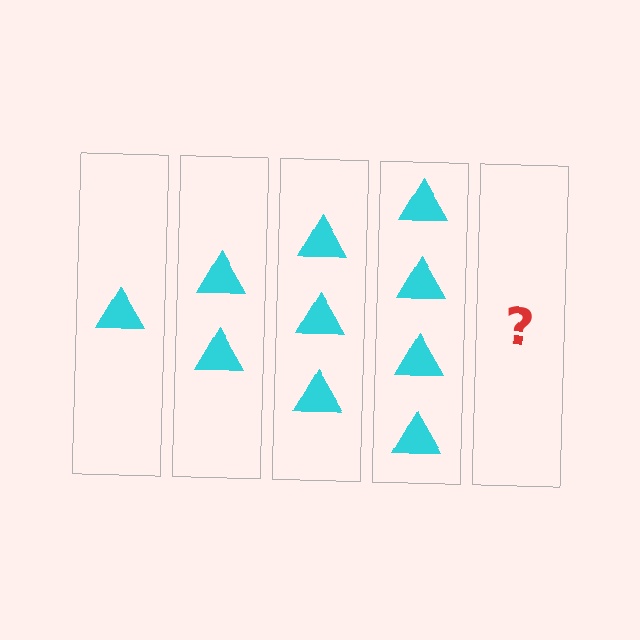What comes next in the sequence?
The next element should be 5 triangles.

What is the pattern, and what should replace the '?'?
The pattern is that each step adds one more triangle. The '?' should be 5 triangles.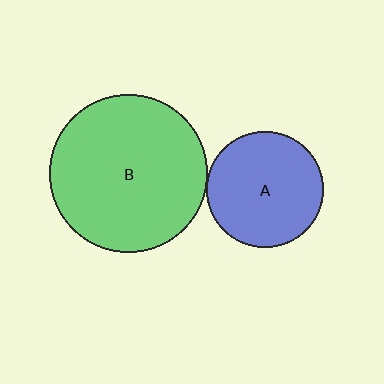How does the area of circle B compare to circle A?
Approximately 1.8 times.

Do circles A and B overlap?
Yes.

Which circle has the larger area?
Circle B (green).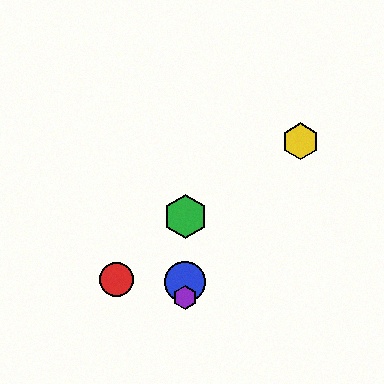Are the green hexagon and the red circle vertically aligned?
No, the green hexagon is at x≈185 and the red circle is at x≈117.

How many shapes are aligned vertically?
3 shapes (the blue circle, the green hexagon, the purple hexagon) are aligned vertically.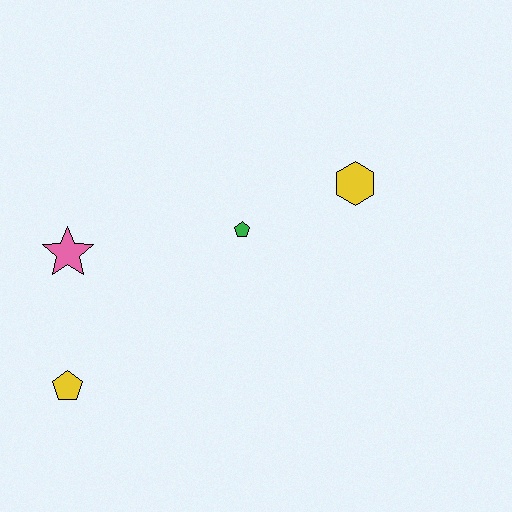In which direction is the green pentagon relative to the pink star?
The green pentagon is to the right of the pink star.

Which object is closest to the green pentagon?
The yellow hexagon is closest to the green pentagon.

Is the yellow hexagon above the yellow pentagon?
Yes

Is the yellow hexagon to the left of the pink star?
No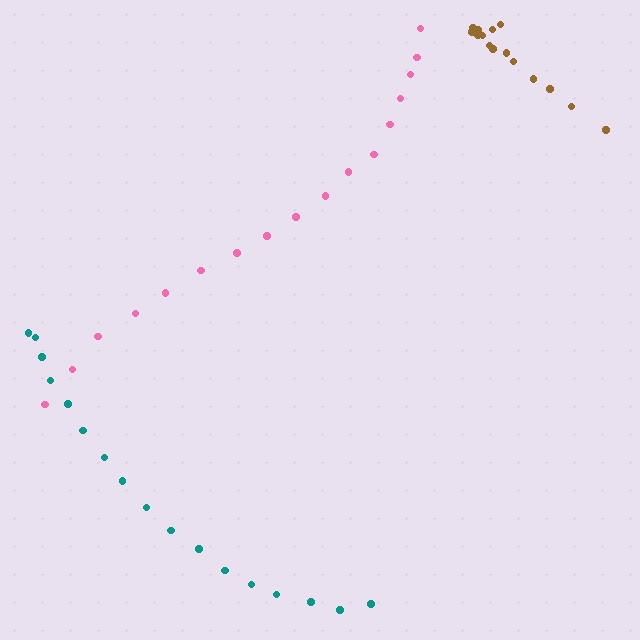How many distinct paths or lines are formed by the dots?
There are 3 distinct paths.